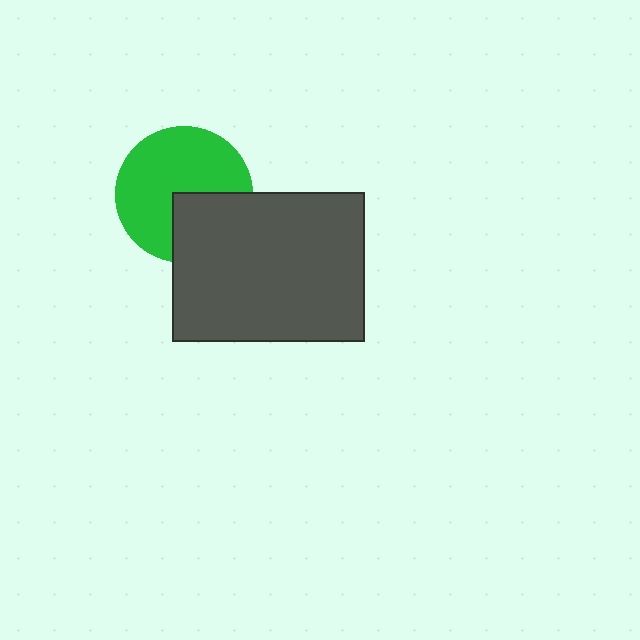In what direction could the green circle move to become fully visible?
The green circle could move toward the upper-left. That would shift it out from behind the dark gray rectangle entirely.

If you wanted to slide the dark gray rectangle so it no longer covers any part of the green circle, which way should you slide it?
Slide it toward the lower-right — that is the most direct way to separate the two shapes.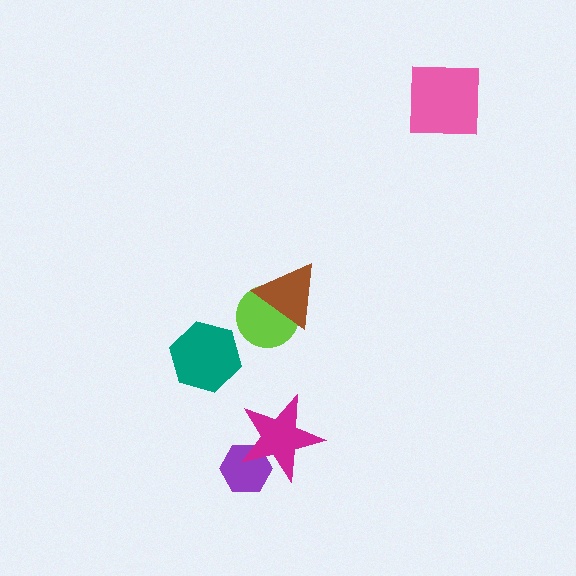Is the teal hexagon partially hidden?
No, no other shape covers it.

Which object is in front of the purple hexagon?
The magenta star is in front of the purple hexagon.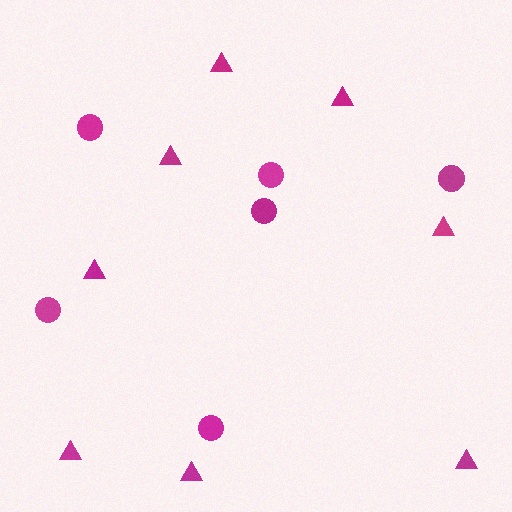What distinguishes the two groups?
There are 2 groups: one group of triangles (8) and one group of circles (6).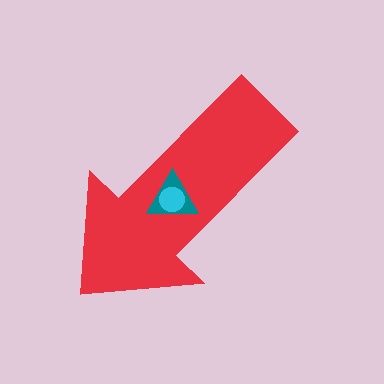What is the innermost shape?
The cyan circle.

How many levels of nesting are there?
3.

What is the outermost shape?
The red arrow.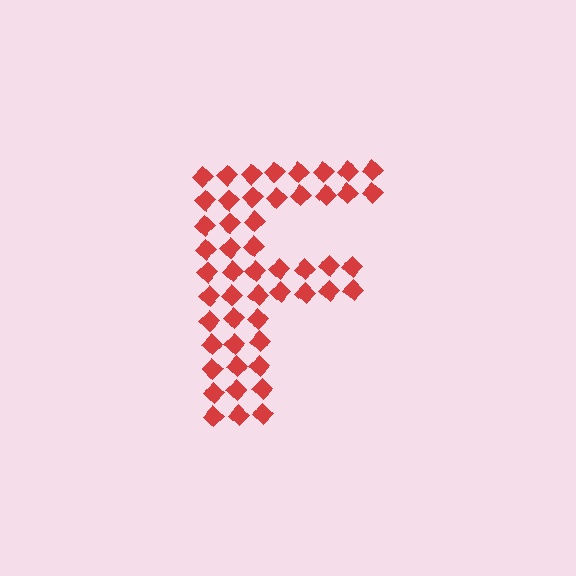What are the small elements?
The small elements are diamonds.